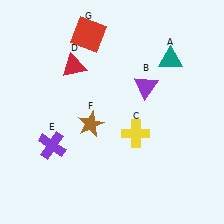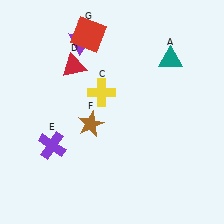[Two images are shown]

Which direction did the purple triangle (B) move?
The purple triangle (B) moved left.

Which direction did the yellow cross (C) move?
The yellow cross (C) moved up.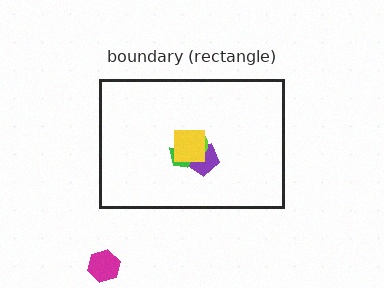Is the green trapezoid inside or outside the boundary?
Inside.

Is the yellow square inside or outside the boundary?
Inside.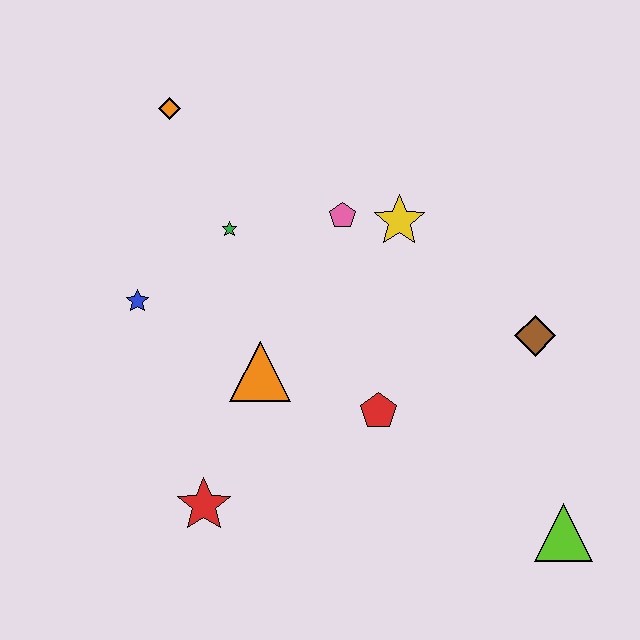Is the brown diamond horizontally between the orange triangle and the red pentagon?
No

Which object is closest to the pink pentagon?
The yellow star is closest to the pink pentagon.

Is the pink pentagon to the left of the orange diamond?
No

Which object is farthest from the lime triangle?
The orange diamond is farthest from the lime triangle.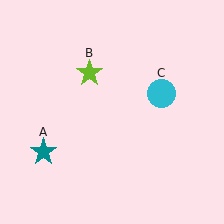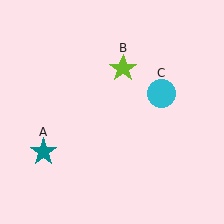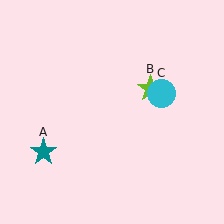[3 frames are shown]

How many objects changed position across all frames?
1 object changed position: lime star (object B).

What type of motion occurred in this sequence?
The lime star (object B) rotated clockwise around the center of the scene.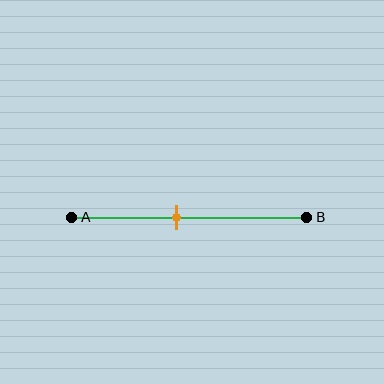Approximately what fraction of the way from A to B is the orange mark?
The orange mark is approximately 45% of the way from A to B.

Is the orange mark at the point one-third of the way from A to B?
No, the mark is at about 45% from A, not at the 33% one-third point.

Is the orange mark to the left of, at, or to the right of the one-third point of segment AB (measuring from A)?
The orange mark is to the right of the one-third point of segment AB.